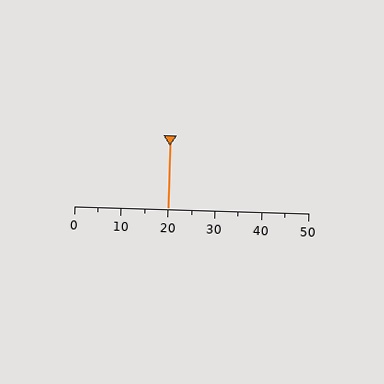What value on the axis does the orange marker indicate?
The marker indicates approximately 20.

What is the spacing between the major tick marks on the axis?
The major ticks are spaced 10 apart.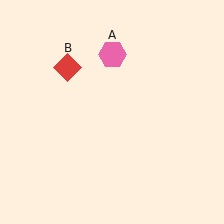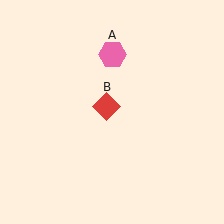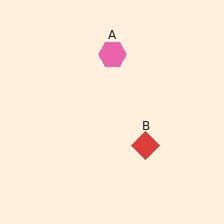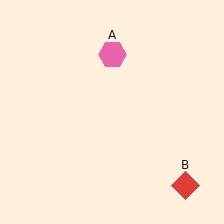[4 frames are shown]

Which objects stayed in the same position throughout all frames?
Pink hexagon (object A) remained stationary.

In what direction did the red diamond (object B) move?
The red diamond (object B) moved down and to the right.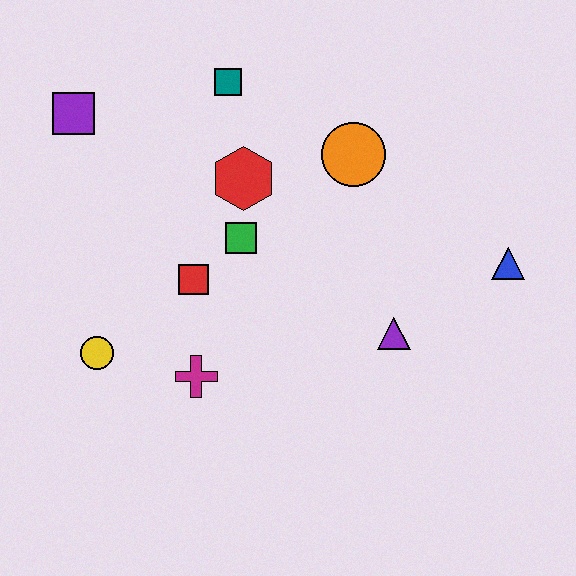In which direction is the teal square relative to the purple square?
The teal square is to the right of the purple square.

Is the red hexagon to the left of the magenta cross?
No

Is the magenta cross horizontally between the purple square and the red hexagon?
Yes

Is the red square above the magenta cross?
Yes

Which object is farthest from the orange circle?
The yellow circle is farthest from the orange circle.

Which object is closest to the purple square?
The teal square is closest to the purple square.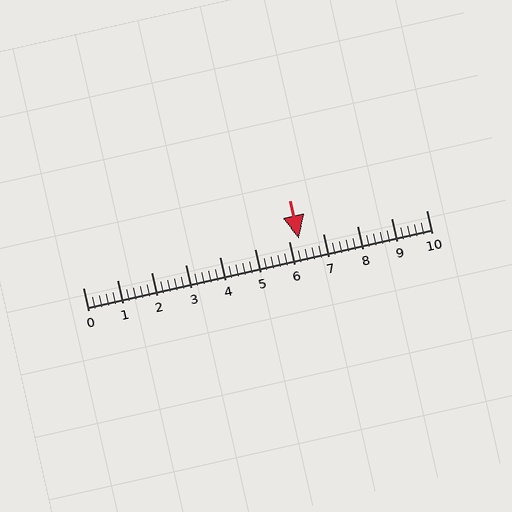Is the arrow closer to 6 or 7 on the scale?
The arrow is closer to 6.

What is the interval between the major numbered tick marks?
The major tick marks are spaced 1 units apart.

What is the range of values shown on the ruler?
The ruler shows values from 0 to 10.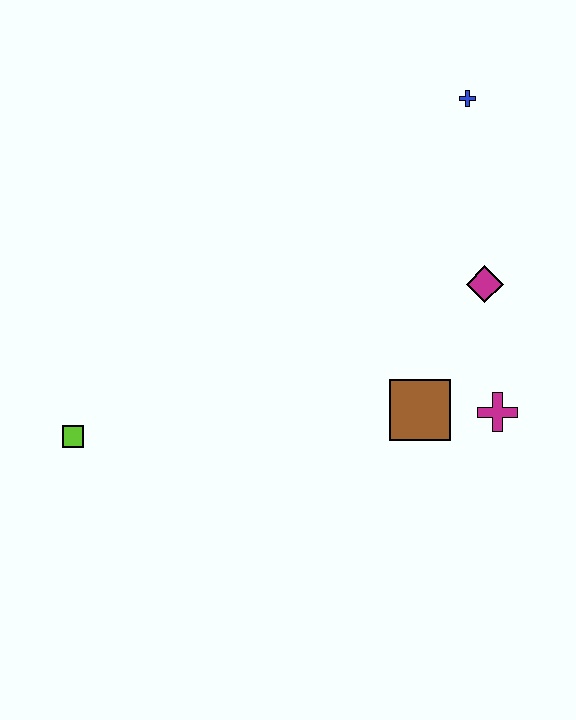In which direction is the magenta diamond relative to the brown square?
The magenta diamond is above the brown square.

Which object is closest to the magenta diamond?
The magenta cross is closest to the magenta diamond.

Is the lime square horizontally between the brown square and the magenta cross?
No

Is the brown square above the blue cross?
No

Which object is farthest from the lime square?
The blue cross is farthest from the lime square.